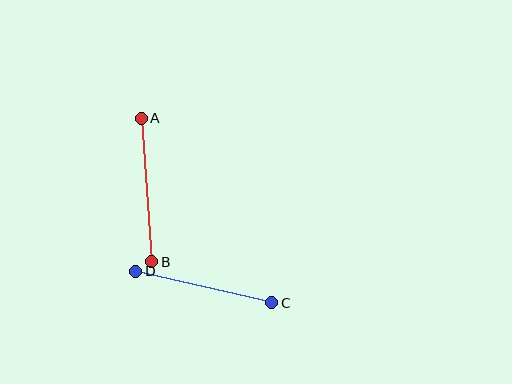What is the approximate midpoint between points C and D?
The midpoint is at approximately (204, 287) pixels.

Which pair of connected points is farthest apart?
Points A and B are farthest apart.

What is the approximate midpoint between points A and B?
The midpoint is at approximately (146, 190) pixels.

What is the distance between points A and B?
The distance is approximately 144 pixels.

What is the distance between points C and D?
The distance is approximately 139 pixels.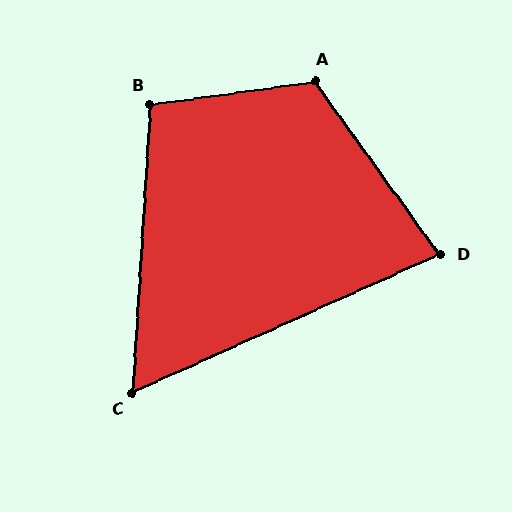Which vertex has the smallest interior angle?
C, at approximately 62 degrees.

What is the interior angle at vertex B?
Approximately 102 degrees (obtuse).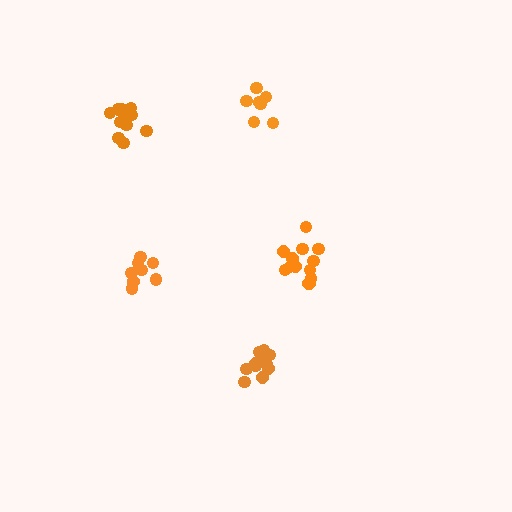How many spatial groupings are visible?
There are 5 spatial groupings.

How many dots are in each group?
Group 1: 13 dots, Group 2: 8 dots, Group 3: 8 dots, Group 4: 12 dots, Group 5: 12 dots (53 total).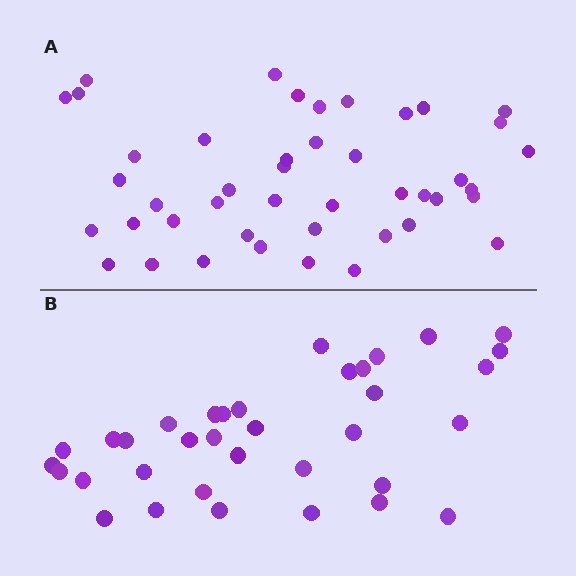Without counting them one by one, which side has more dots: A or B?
Region A (the top region) has more dots.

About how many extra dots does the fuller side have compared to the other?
Region A has roughly 8 or so more dots than region B.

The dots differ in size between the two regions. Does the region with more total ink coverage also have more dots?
No. Region B has more total ink coverage because its dots are larger, but region A actually contains more individual dots. Total area can be misleading — the number of items is what matters here.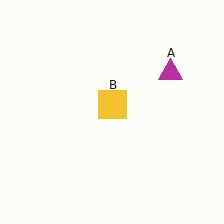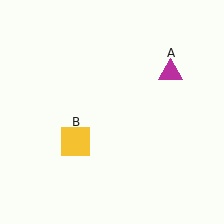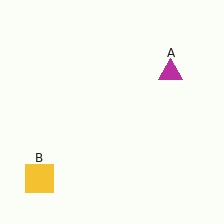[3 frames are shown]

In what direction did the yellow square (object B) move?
The yellow square (object B) moved down and to the left.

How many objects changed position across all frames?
1 object changed position: yellow square (object B).